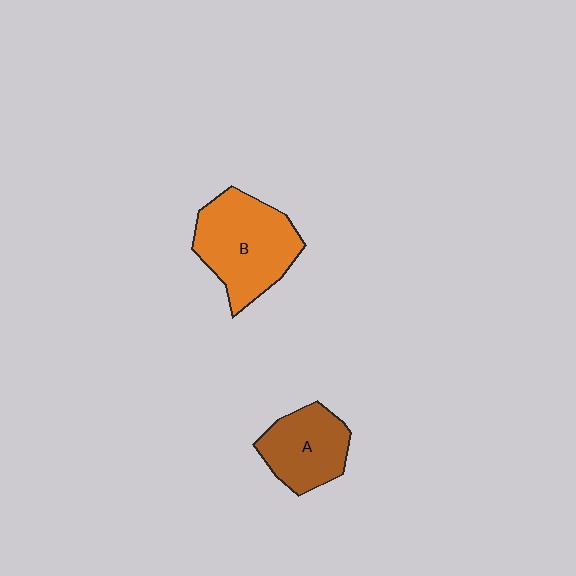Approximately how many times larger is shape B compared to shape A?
Approximately 1.5 times.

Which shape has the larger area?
Shape B (orange).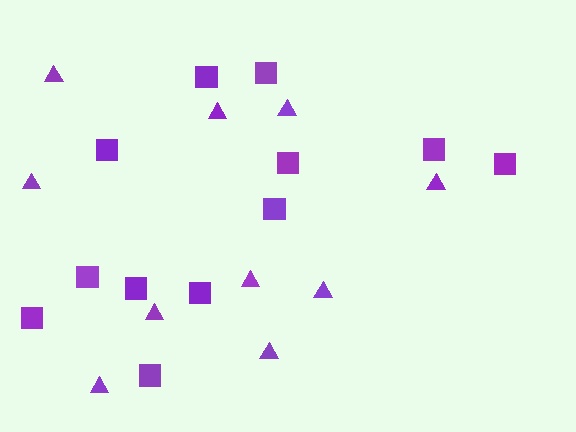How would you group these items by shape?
There are 2 groups: one group of triangles (10) and one group of squares (12).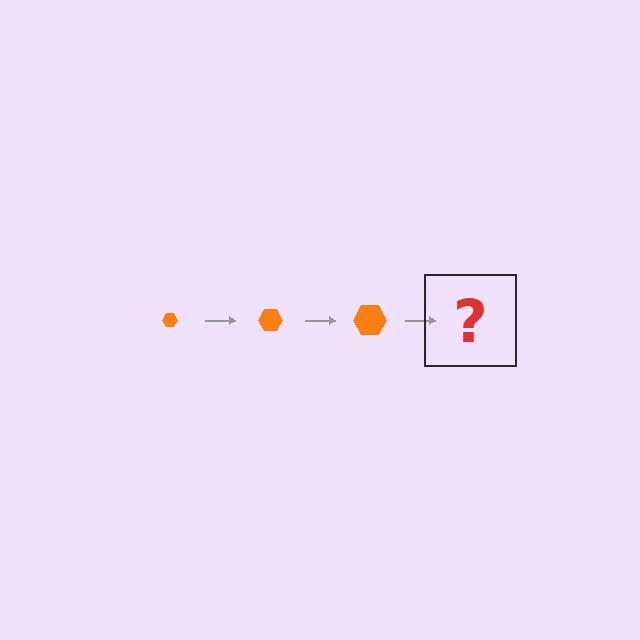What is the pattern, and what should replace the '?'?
The pattern is that the hexagon gets progressively larger each step. The '?' should be an orange hexagon, larger than the previous one.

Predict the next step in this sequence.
The next step is an orange hexagon, larger than the previous one.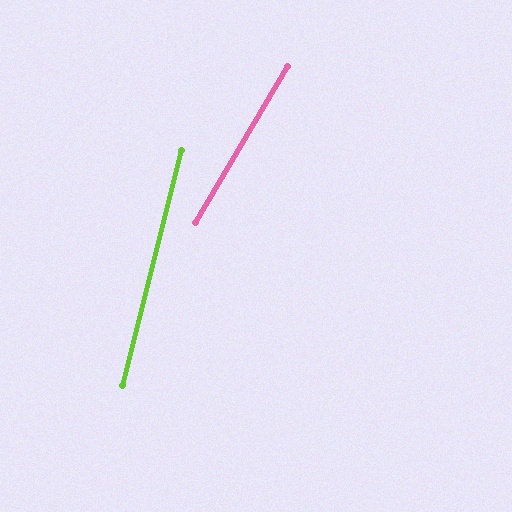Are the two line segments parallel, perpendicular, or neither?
Neither parallel nor perpendicular — they differ by about 16°.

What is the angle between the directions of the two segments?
Approximately 16 degrees.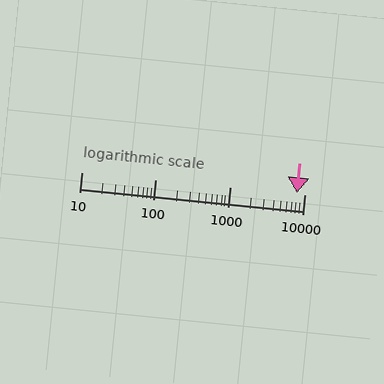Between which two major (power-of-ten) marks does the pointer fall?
The pointer is between 1000 and 10000.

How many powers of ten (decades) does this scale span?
The scale spans 3 decades, from 10 to 10000.